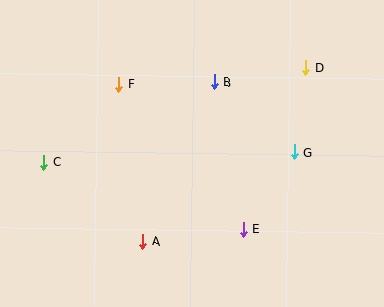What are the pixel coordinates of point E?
Point E is at (243, 229).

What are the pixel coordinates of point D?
Point D is at (306, 67).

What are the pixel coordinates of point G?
Point G is at (294, 152).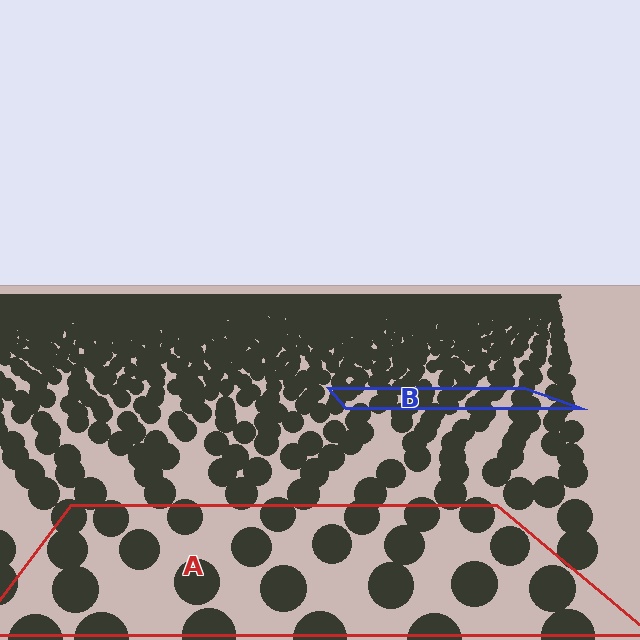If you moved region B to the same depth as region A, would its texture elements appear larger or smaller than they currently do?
They would appear larger. At a closer depth, the same texture elements are projected at a bigger on-screen size.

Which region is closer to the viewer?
Region A is closer. The texture elements there are larger and more spread out.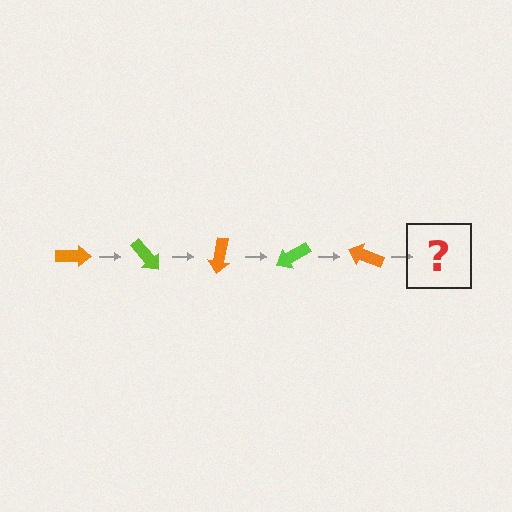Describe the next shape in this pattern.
It should be a lime arrow, rotated 250 degrees from the start.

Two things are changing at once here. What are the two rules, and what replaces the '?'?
The two rules are that it rotates 50 degrees each step and the color cycles through orange and lime. The '?' should be a lime arrow, rotated 250 degrees from the start.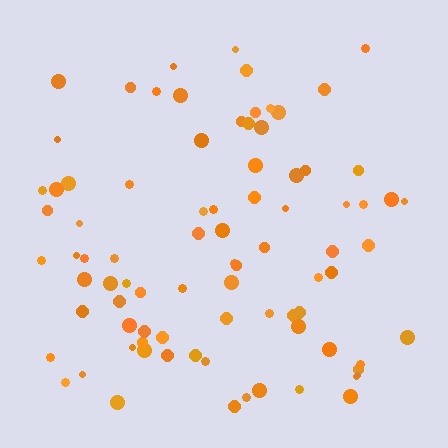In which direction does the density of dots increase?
From top to bottom, with the bottom side densest.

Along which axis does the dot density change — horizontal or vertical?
Vertical.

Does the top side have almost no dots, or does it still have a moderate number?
Still a moderate number, just noticeably fewer than the bottom.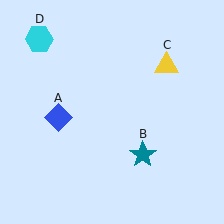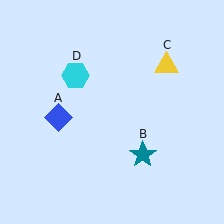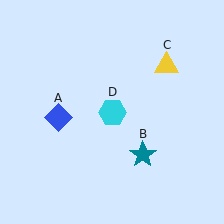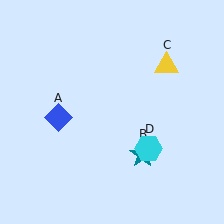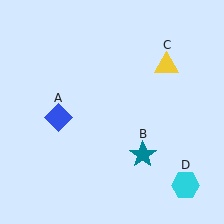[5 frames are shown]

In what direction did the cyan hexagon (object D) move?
The cyan hexagon (object D) moved down and to the right.